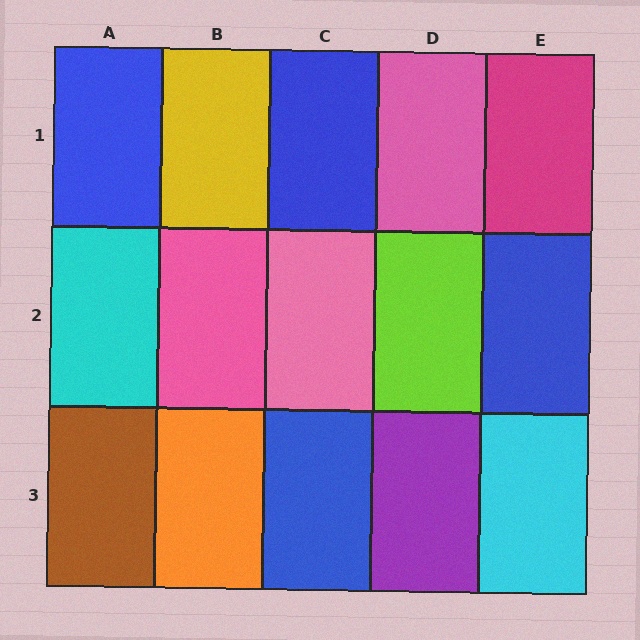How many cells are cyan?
2 cells are cyan.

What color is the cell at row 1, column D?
Pink.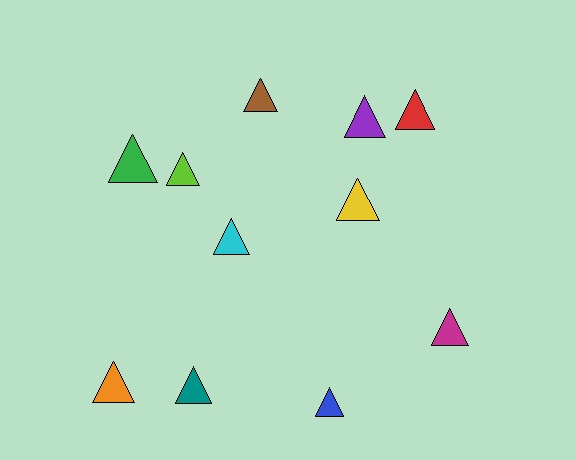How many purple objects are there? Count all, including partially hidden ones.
There is 1 purple object.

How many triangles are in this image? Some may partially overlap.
There are 11 triangles.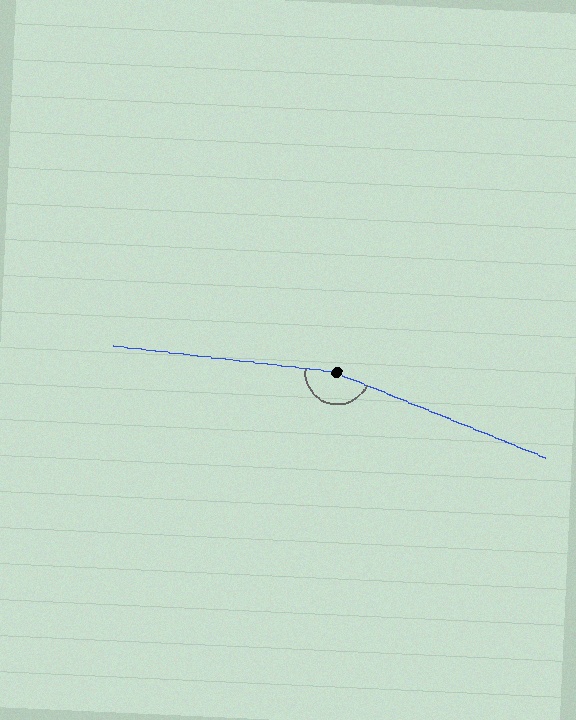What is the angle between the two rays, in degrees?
Approximately 165 degrees.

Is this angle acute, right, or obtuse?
It is obtuse.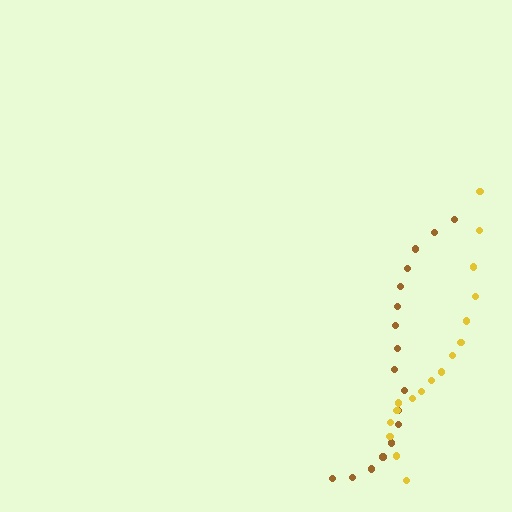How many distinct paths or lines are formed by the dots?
There are 2 distinct paths.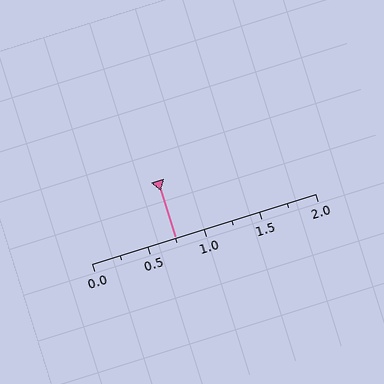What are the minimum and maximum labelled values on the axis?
The axis runs from 0.0 to 2.0.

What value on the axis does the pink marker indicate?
The marker indicates approximately 0.75.